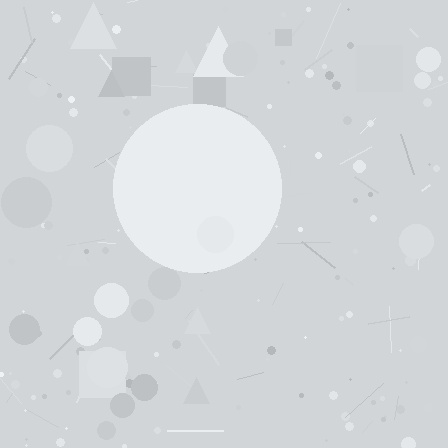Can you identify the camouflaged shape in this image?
The camouflaged shape is a circle.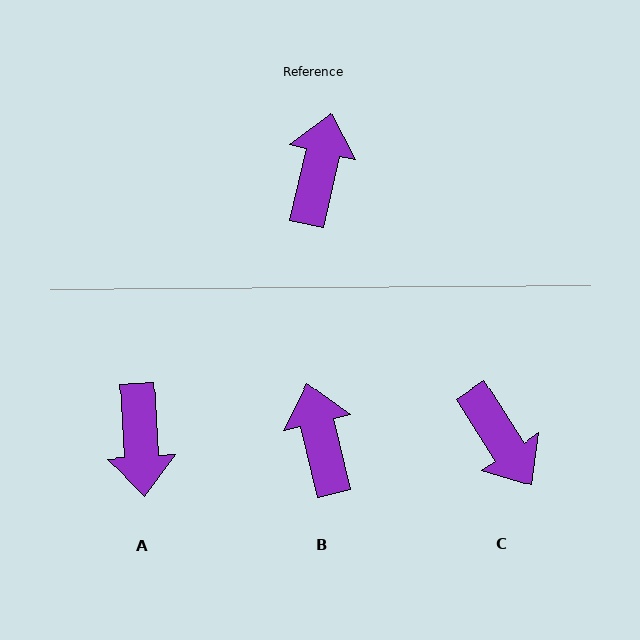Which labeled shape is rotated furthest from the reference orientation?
A, about 164 degrees away.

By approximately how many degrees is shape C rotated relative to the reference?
Approximately 135 degrees clockwise.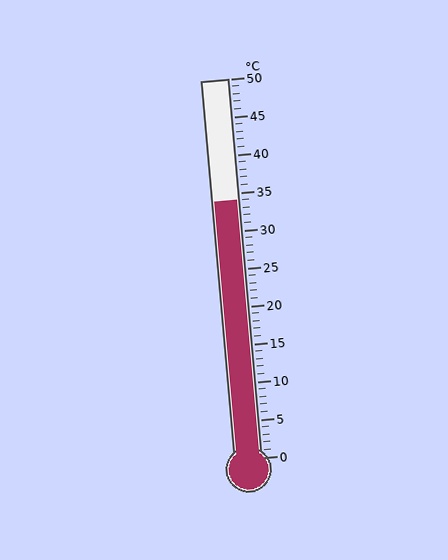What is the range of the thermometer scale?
The thermometer scale ranges from 0°C to 50°C.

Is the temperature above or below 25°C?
The temperature is above 25°C.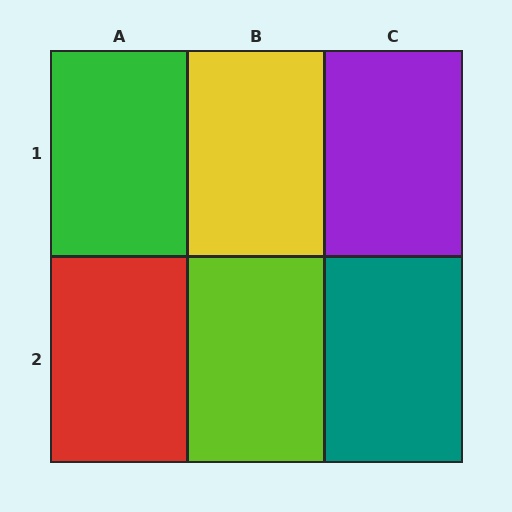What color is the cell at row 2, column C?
Teal.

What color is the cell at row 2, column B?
Lime.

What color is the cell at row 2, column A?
Red.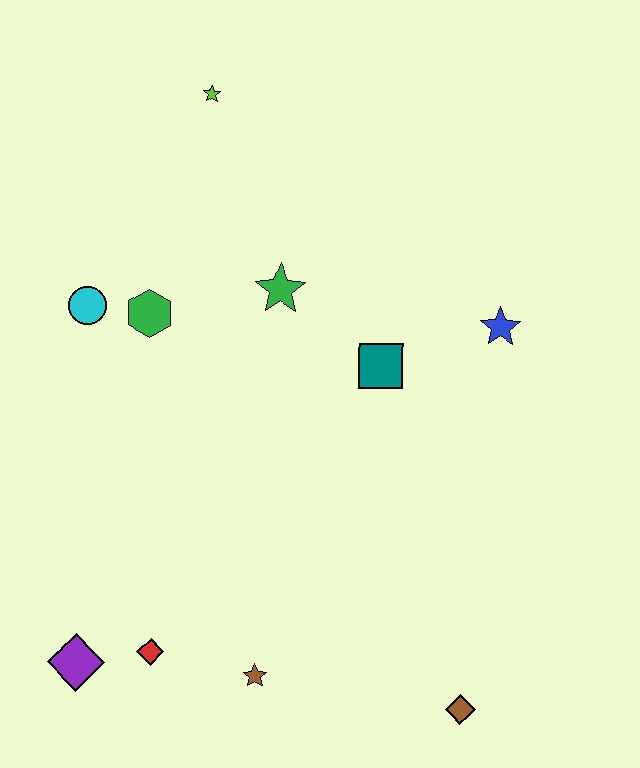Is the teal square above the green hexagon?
No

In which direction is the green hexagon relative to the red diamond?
The green hexagon is above the red diamond.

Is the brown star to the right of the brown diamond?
No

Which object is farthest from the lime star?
The brown diamond is farthest from the lime star.